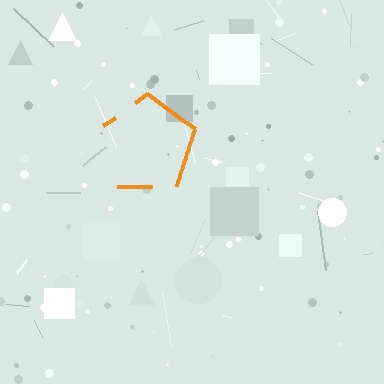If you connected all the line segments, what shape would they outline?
They would outline a pentagon.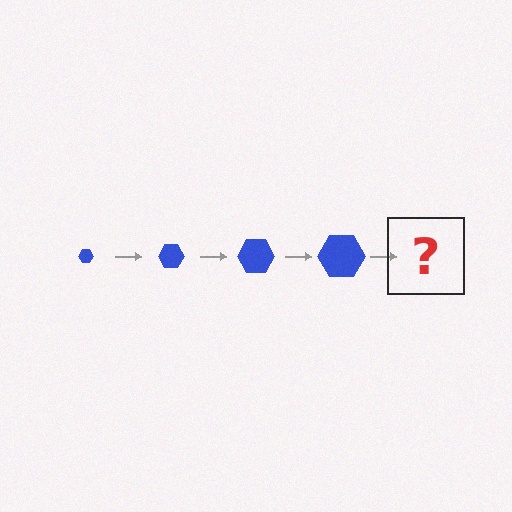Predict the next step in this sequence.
The next step is a blue hexagon, larger than the previous one.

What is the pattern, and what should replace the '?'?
The pattern is that the hexagon gets progressively larger each step. The '?' should be a blue hexagon, larger than the previous one.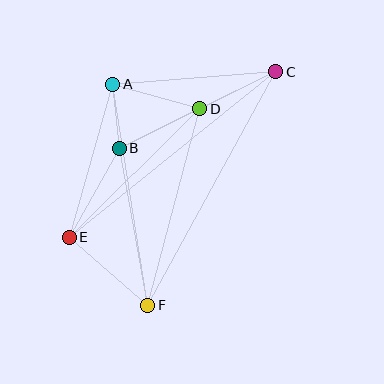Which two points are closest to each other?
Points A and B are closest to each other.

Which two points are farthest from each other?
Points C and F are farthest from each other.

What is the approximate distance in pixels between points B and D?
The distance between B and D is approximately 90 pixels.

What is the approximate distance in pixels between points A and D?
The distance between A and D is approximately 90 pixels.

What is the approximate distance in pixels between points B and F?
The distance between B and F is approximately 159 pixels.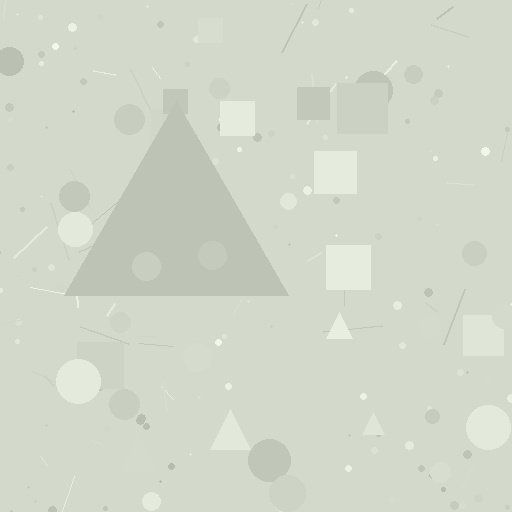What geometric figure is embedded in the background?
A triangle is embedded in the background.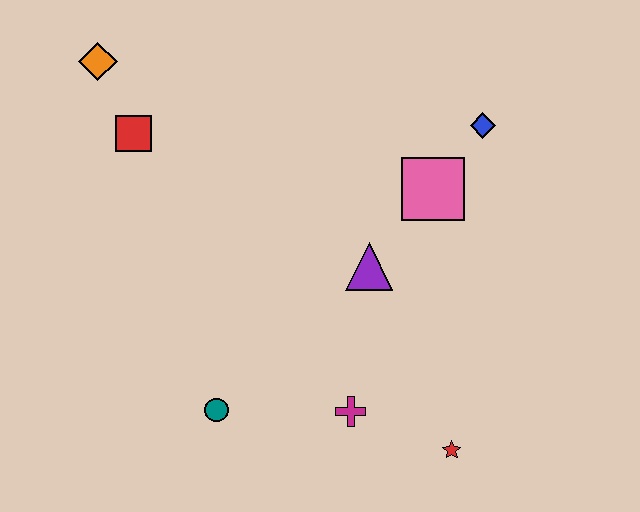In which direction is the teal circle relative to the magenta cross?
The teal circle is to the left of the magenta cross.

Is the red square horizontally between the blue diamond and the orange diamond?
Yes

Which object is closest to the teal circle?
The magenta cross is closest to the teal circle.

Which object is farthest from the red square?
The red star is farthest from the red square.